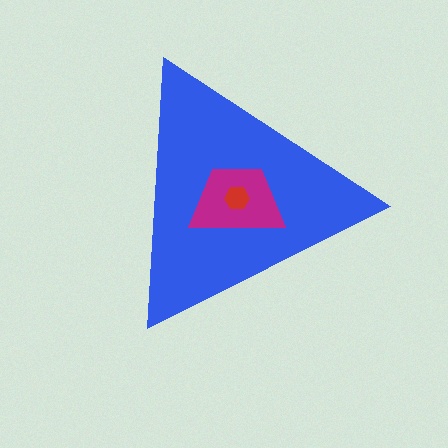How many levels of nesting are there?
3.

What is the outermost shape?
The blue triangle.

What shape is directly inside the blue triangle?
The magenta trapezoid.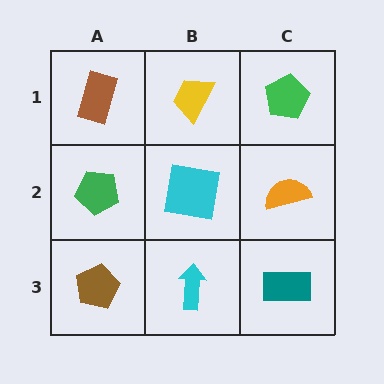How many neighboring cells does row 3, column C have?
2.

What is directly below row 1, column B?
A cyan square.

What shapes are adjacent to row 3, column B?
A cyan square (row 2, column B), a brown pentagon (row 3, column A), a teal rectangle (row 3, column C).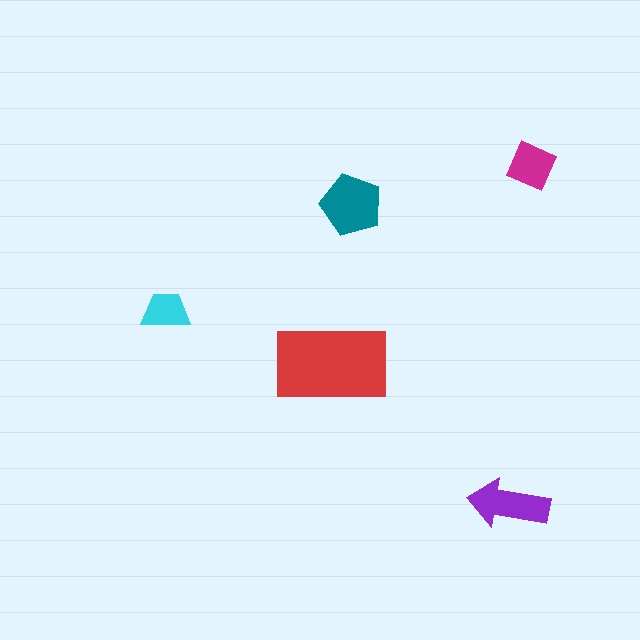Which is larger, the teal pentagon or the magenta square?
The teal pentagon.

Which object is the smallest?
The cyan trapezoid.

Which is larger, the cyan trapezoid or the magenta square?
The magenta square.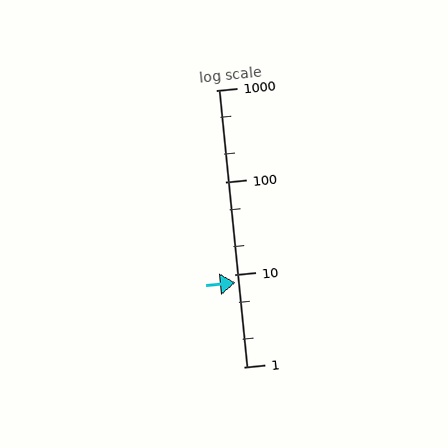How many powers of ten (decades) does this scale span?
The scale spans 3 decades, from 1 to 1000.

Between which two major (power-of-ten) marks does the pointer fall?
The pointer is between 1 and 10.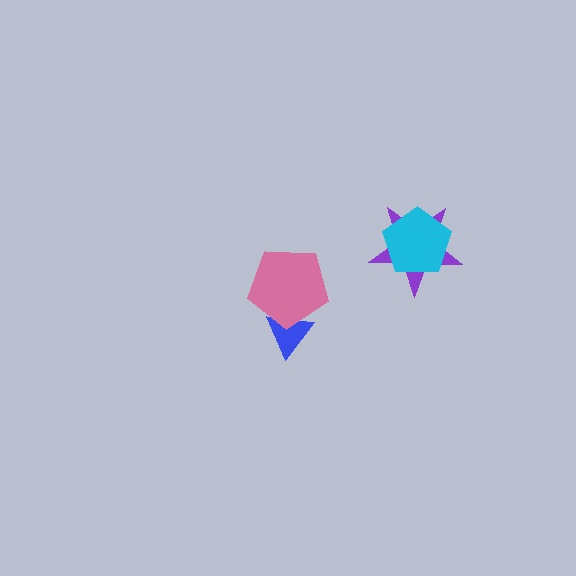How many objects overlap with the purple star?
1 object overlaps with the purple star.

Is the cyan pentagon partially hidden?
No, no other shape covers it.